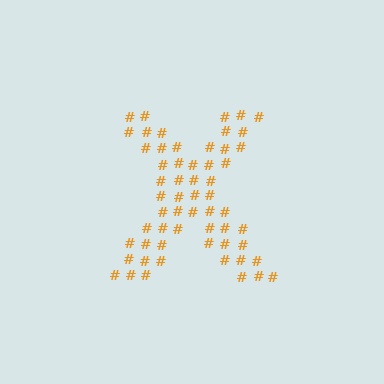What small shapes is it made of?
It is made of small hash symbols.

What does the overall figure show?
The overall figure shows the letter X.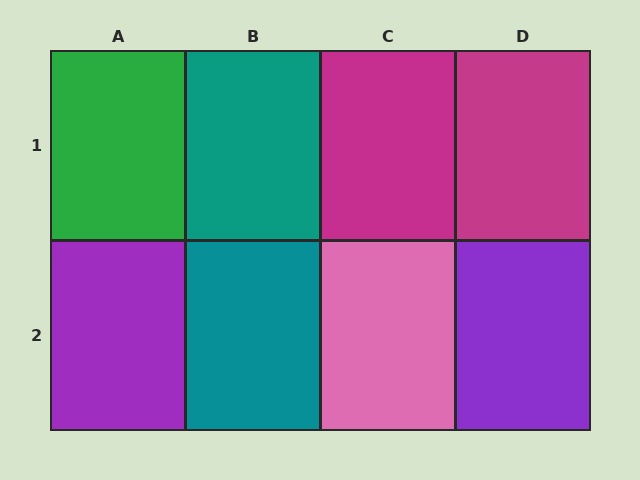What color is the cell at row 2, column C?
Pink.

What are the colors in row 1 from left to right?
Green, teal, magenta, magenta.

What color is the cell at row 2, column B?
Teal.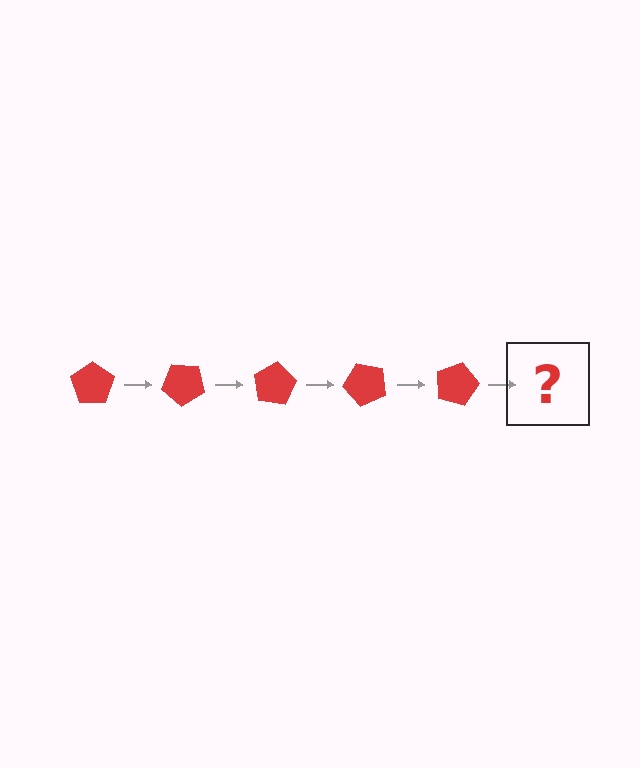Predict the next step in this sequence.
The next step is a red pentagon rotated 200 degrees.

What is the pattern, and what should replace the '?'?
The pattern is that the pentagon rotates 40 degrees each step. The '?' should be a red pentagon rotated 200 degrees.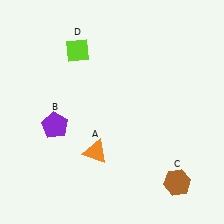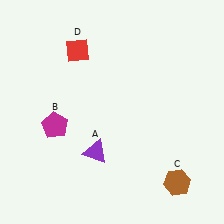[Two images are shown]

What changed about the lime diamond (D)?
In Image 1, D is lime. In Image 2, it changed to red.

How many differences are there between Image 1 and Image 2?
There are 3 differences between the two images.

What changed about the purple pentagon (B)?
In Image 1, B is purple. In Image 2, it changed to magenta.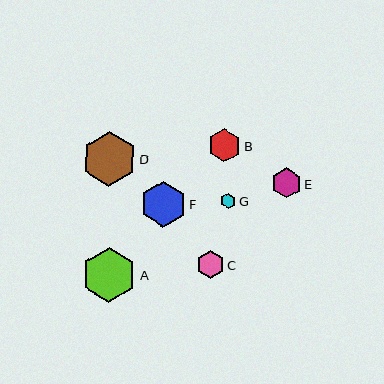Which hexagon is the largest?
Hexagon A is the largest with a size of approximately 54 pixels.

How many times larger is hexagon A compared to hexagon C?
Hexagon A is approximately 1.9 times the size of hexagon C.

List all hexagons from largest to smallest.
From largest to smallest: A, D, F, B, E, C, G.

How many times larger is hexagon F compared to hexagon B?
Hexagon F is approximately 1.4 times the size of hexagon B.